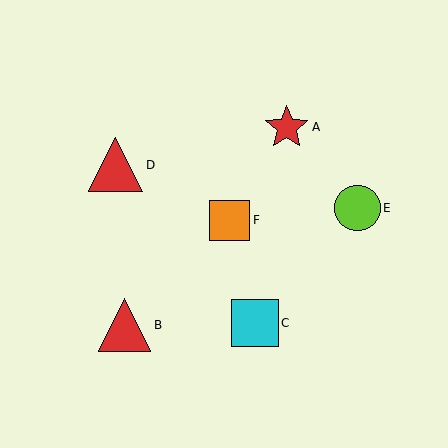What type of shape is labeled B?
Shape B is a red triangle.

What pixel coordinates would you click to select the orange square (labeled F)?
Click at (230, 220) to select the orange square F.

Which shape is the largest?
The red triangle (labeled D) is the largest.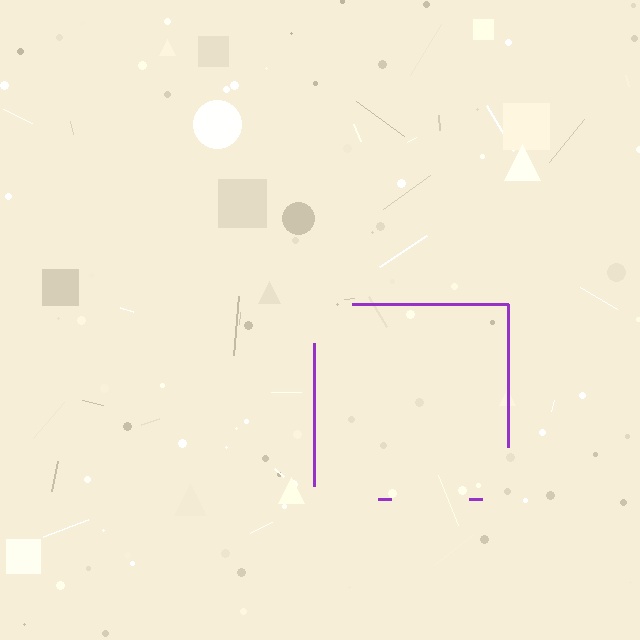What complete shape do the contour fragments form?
The contour fragments form a square.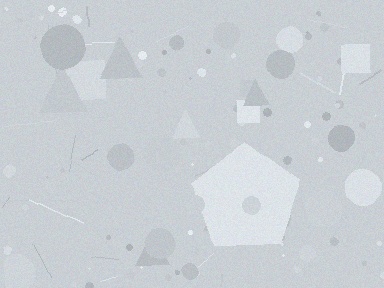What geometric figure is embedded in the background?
A pentagon is embedded in the background.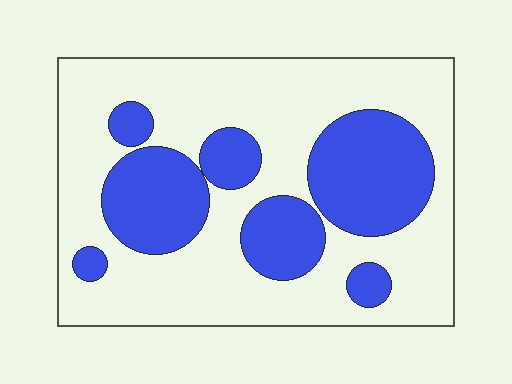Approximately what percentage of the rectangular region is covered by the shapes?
Approximately 35%.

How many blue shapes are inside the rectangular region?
7.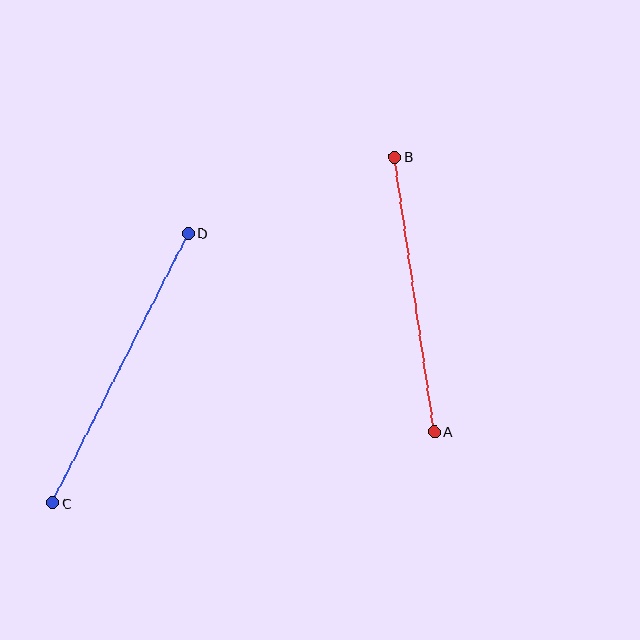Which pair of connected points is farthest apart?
Points C and D are farthest apart.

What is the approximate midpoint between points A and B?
The midpoint is at approximately (415, 294) pixels.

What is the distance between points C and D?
The distance is approximately 302 pixels.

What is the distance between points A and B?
The distance is approximately 278 pixels.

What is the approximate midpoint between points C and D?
The midpoint is at approximately (120, 368) pixels.